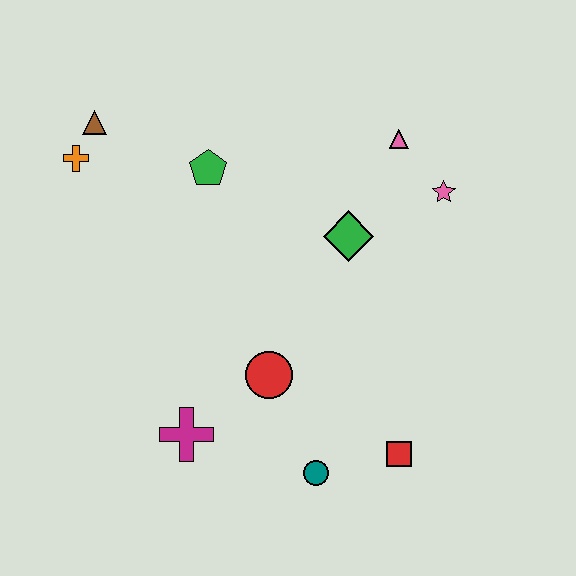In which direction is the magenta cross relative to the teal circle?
The magenta cross is to the left of the teal circle.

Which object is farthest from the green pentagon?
The red square is farthest from the green pentagon.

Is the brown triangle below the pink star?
No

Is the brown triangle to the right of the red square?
No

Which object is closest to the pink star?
The pink triangle is closest to the pink star.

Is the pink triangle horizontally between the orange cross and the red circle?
No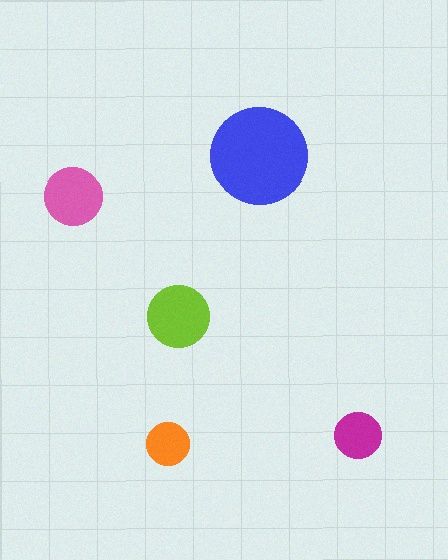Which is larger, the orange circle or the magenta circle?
The magenta one.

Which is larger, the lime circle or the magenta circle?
The lime one.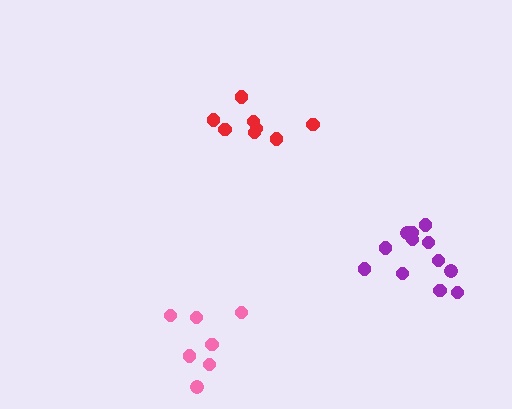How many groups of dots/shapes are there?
There are 3 groups.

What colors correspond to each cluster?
The clusters are colored: pink, purple, red.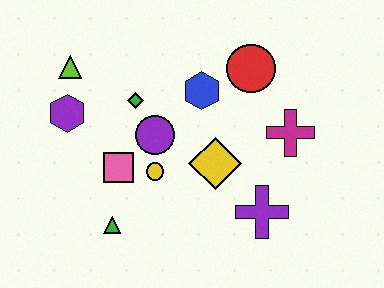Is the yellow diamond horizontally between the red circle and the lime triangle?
Yes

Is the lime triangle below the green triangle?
No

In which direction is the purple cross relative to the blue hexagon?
The purple cross is below the blue hexagon.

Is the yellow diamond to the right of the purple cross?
No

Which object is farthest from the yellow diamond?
The lime triangle is farthest from the yellow diamond.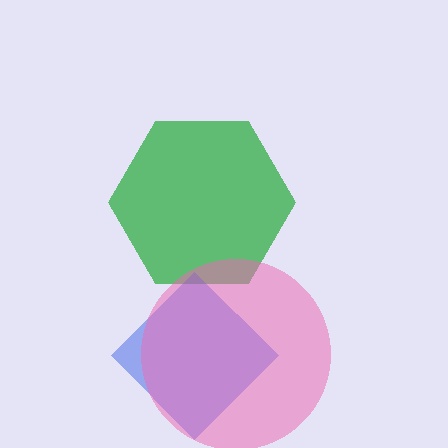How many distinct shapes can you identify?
There are 3 distinct shapes: a green hexagon, a blue diamond, a pink circle.